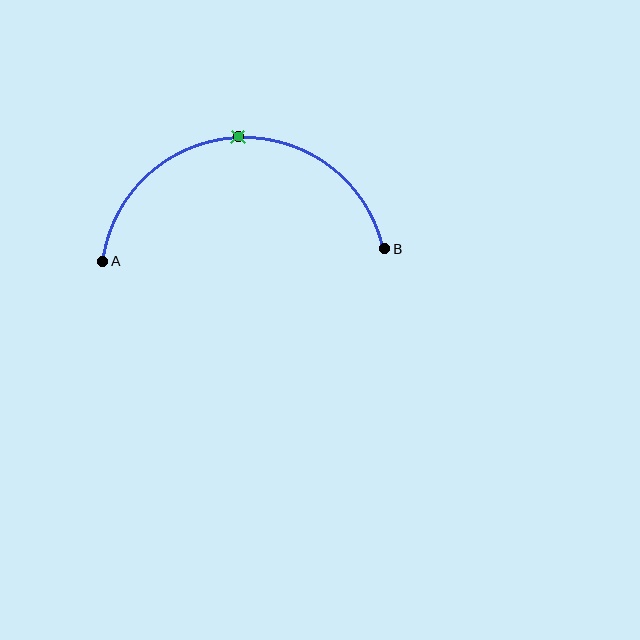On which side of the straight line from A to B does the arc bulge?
The arc bulges above the straight line connecting A and B.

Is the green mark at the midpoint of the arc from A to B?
Yes. The green mark lies on the arc at equal arc-length from both A and B — it is the arc midpoint.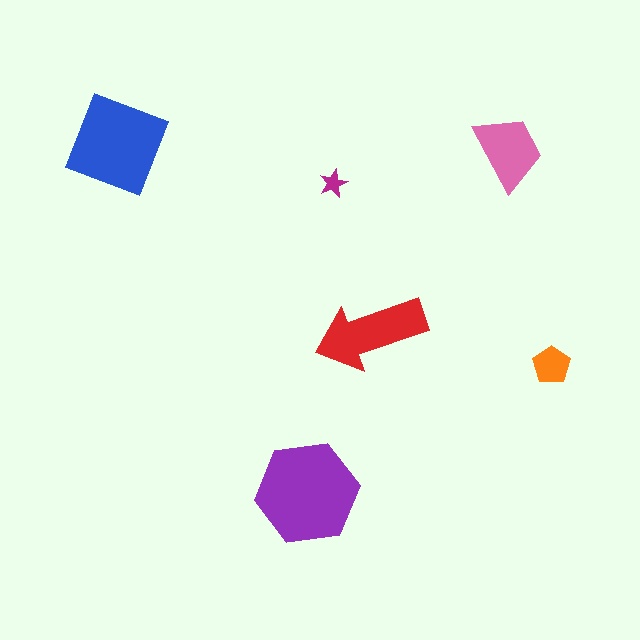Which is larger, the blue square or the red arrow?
The blue square.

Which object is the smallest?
The magenta star.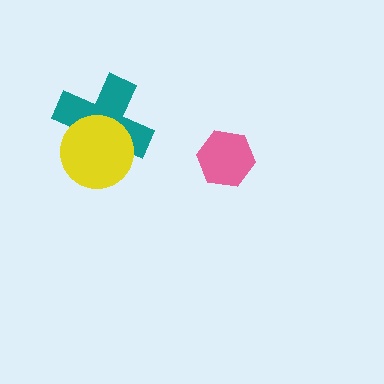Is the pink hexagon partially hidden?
No, no other shape covers it.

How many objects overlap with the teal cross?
1 object overlaps with the teal cross.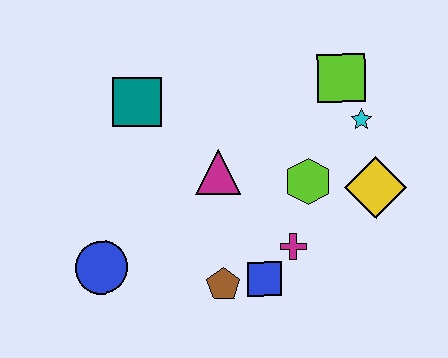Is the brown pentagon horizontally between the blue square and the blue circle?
Yes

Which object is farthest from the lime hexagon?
The blue circle is farthest from the lime hexagon.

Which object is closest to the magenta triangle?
The lime hexagon is closest to the magenta triangle.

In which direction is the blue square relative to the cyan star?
The blue square is below the cyan star.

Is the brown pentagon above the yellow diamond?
No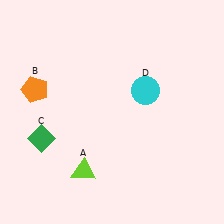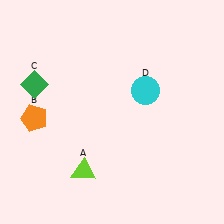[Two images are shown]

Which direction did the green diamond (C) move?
The green diamond (C) moved up.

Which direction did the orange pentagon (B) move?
The orange pentagon (B) moved down.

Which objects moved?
The objects that moved are: the orange pentagon (B), the green diamond (C).